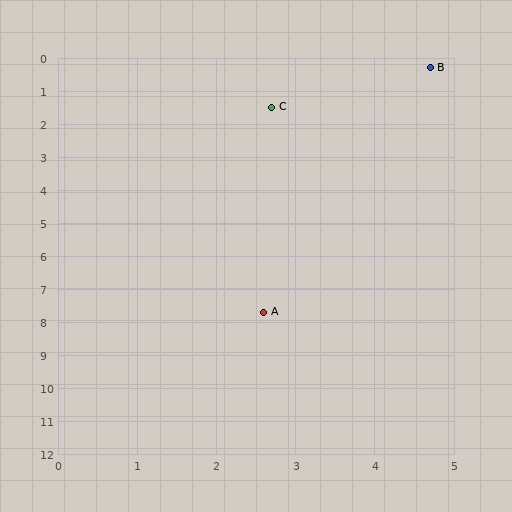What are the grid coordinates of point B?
Point B is at approximately (4.7, 0.3).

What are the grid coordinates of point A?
Point A is at approximately (2.6, 7.7).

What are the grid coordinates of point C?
Point C is at approximately (2.7, 1.5).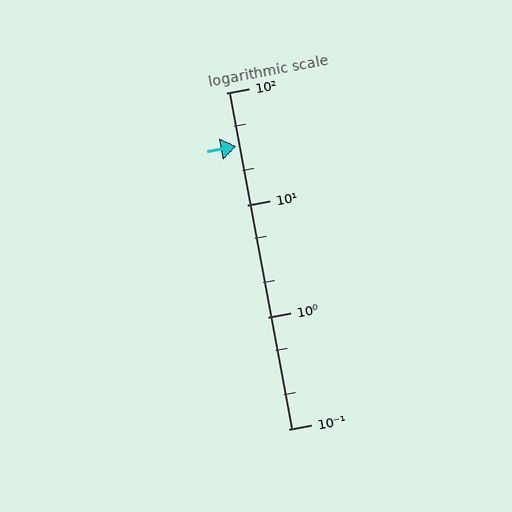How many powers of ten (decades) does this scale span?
The scale spans 3 decades, from 0.1 to 100.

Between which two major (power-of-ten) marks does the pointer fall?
The pointer is between 10 and 100.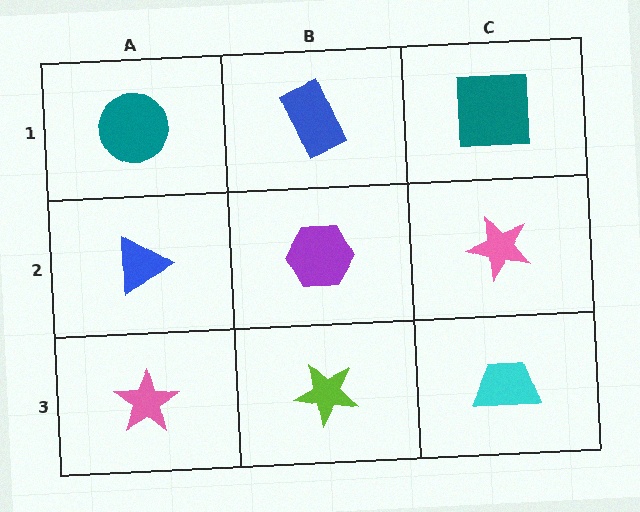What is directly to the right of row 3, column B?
A cyan trapezoid.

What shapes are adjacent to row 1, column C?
A pink star (row 2, column C), a blue rectangle (row 1, column B).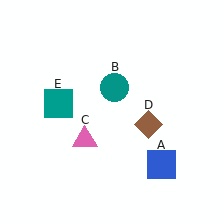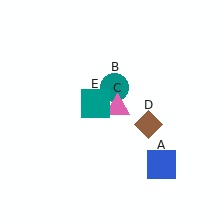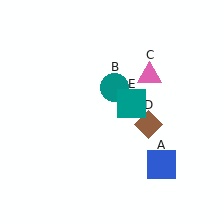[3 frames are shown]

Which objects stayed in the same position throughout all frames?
Blue square (object A) and teal circle (object B) and brown diamond (object D) remained stationary.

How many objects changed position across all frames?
2 objects changed position: pink triangle (object C), teal square (object E).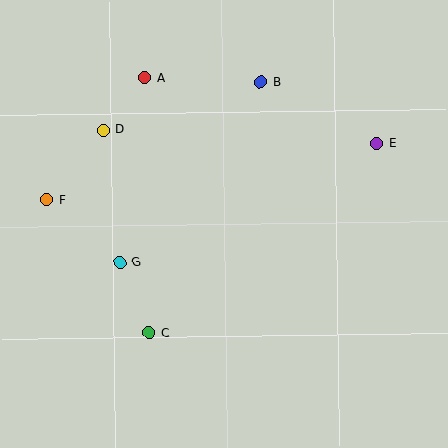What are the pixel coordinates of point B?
Point B is at (261, 82).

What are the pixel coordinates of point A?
Point A is at (145, 78).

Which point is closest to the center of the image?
Point G at (120, 263) is closest to the center.